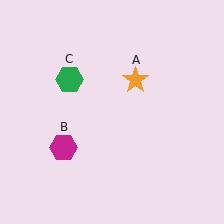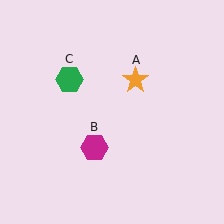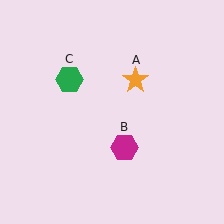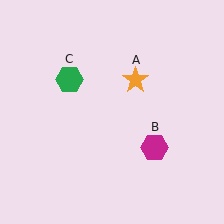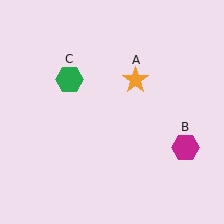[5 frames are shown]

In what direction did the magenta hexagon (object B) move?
The magenta hexagon (object B) moved right.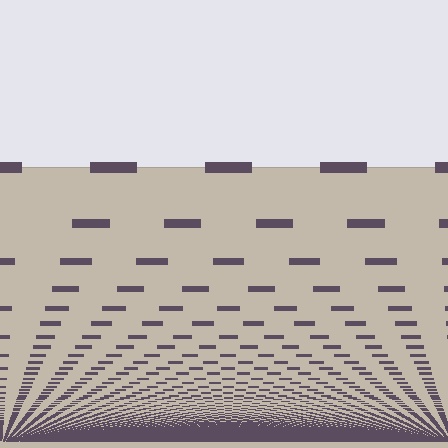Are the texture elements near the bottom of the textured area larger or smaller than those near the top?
Smaller. The gradient is inverted — elements near the bottom are smaller and denser.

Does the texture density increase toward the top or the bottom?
Density increases toward the bottom.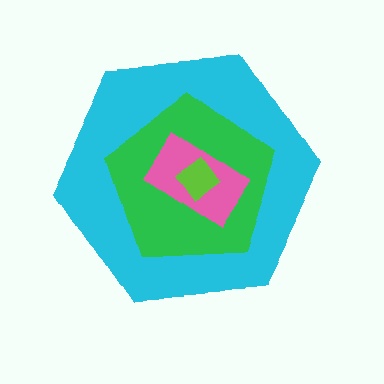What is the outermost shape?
The cyan hexagon.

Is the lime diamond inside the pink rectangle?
Yes.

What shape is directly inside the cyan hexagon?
The green pentagon.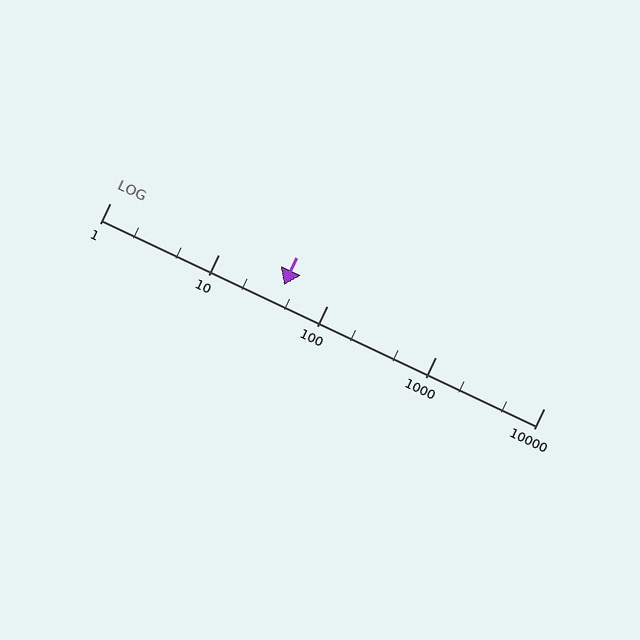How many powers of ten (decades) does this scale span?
The scale spans 4 decades, from 1 to 10000.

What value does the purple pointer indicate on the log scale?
The pointer indicates approximately 40.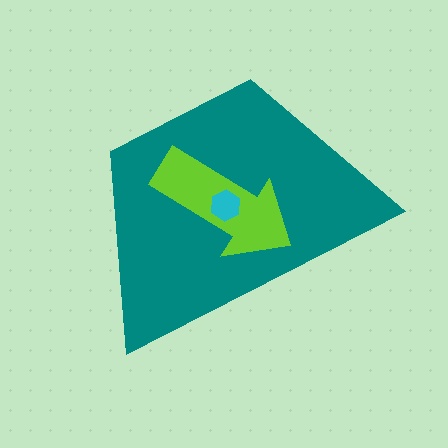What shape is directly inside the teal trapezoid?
The lime arrow.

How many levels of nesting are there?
3.